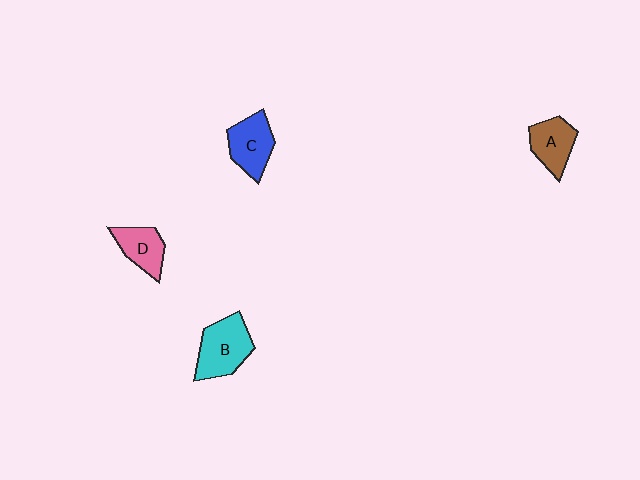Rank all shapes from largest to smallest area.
From largest to smallest: B (cyan), C (blue), A (brown), D (pink).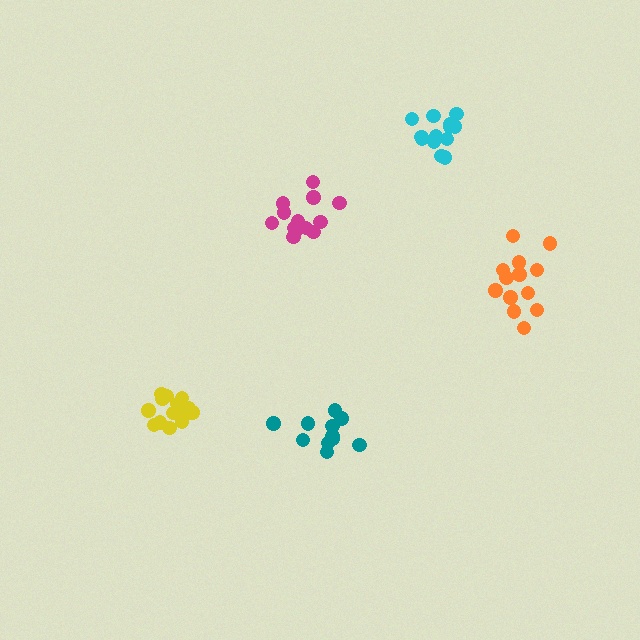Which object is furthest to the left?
The yellow cluster is leftmost.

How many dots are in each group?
Group 1: 11 dots, Group 2: 14 dots, Group 3: 13 dots, Group 4: 15 dots, Group 5: 13 dots (66 total).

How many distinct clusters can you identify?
There are 5 distinct clusters.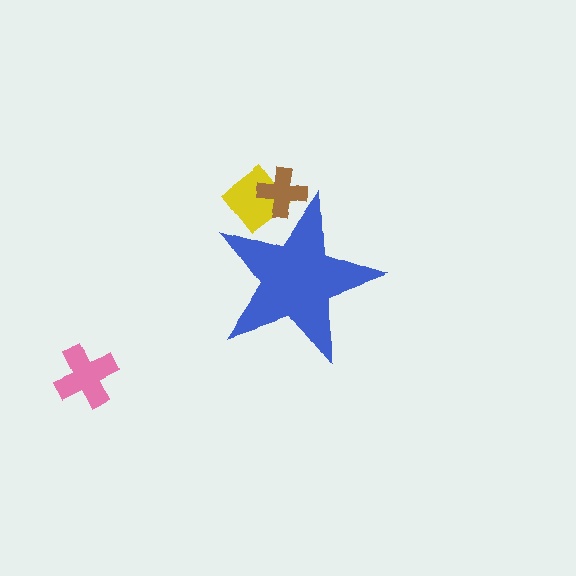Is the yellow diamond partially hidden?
Yes, the yellow diamond is partially hidden behind the blue star.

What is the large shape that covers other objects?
A blue star.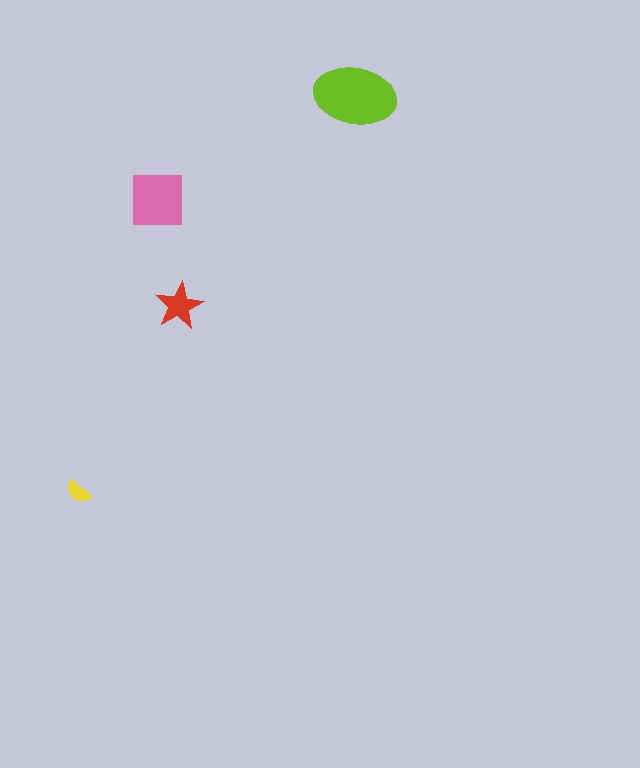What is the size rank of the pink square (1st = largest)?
2nd.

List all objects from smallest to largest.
The yellow semicircle, the red star, the pink square, the lime ellipse.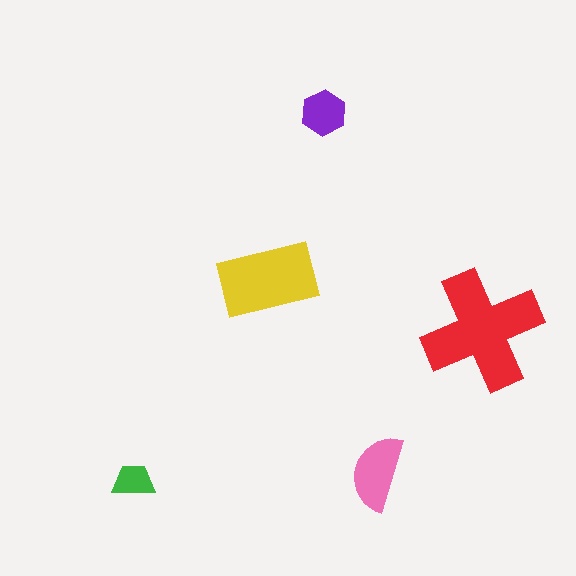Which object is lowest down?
The green trapezoid is bottommost.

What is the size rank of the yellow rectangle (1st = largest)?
2nd.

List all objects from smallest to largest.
The green trapezoid, the purple hexagon, the pink semicircle, the yellow rectangle, the red cross.